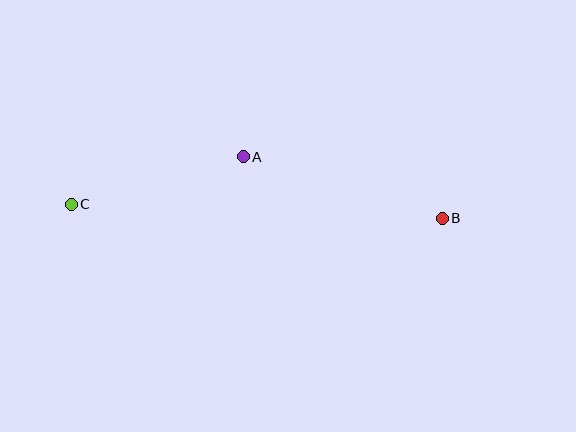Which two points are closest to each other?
Points A and C are closest to each other.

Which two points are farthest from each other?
Points B and C are farthest from each other.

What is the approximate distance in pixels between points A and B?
The distance between A and B is approximately 208 pixels.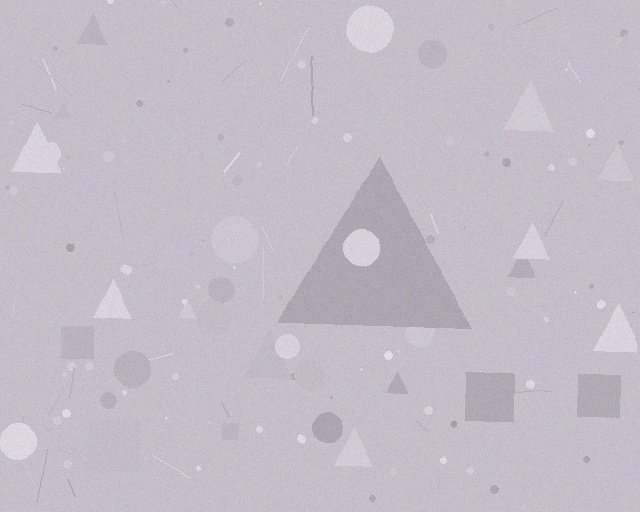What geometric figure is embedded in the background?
A triangle is embedded in the background.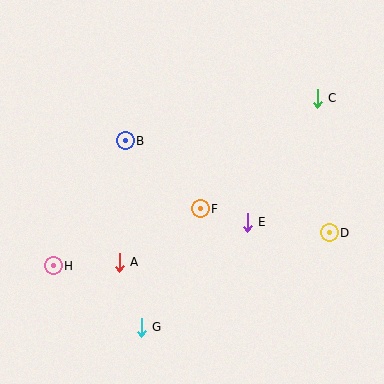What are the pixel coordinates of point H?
Point H is at (53, 266).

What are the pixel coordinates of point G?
Point G is at (141, 327).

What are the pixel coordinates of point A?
Point A is at (119, 262).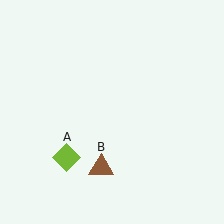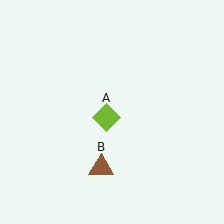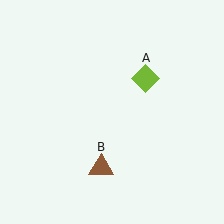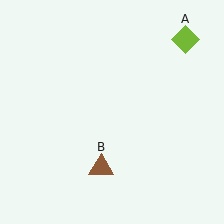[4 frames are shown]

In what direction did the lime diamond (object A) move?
The lime diamond (object A) moved up and to the right.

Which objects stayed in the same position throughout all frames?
Brown triangle (object B) remained stationary.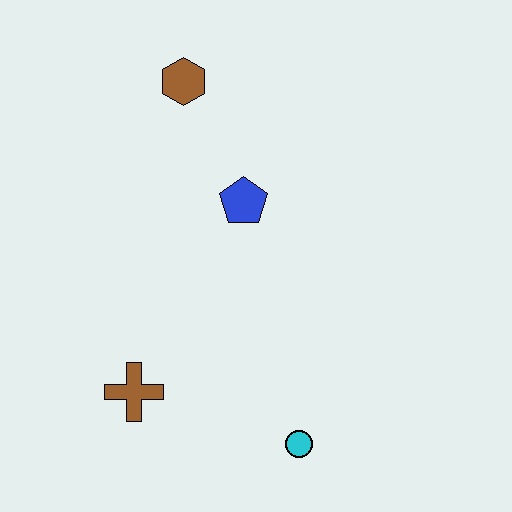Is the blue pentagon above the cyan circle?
Yes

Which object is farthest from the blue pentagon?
The cyan circle is farthest from the blue pentagon.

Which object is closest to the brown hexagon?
The blue pentagon is closest to the brown hexagon.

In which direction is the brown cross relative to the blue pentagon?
The brown cross is below the blue pentagon.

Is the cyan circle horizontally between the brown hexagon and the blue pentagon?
No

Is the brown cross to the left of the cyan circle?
Yes